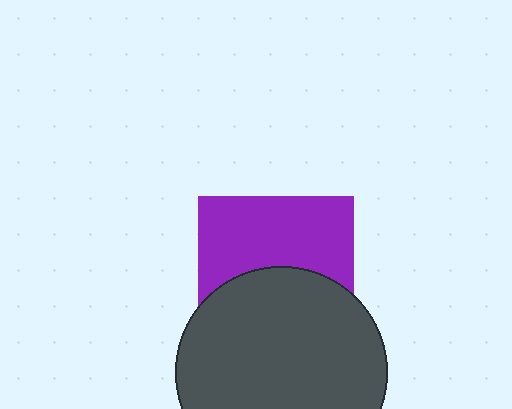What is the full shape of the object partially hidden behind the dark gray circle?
The partially hidden object is a purple square.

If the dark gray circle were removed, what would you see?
You would see the complete purple square.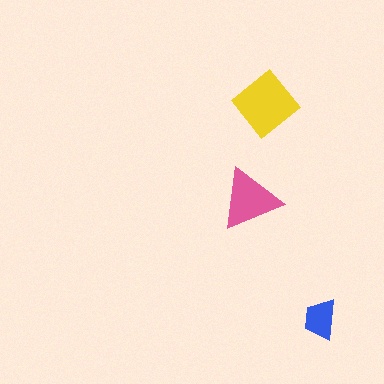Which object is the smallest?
The blue trapezoid.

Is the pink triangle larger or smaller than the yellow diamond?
Smaller.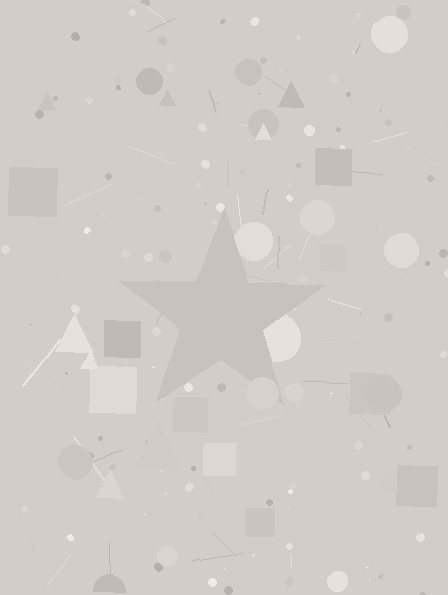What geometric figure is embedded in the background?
A star is embedded in the background.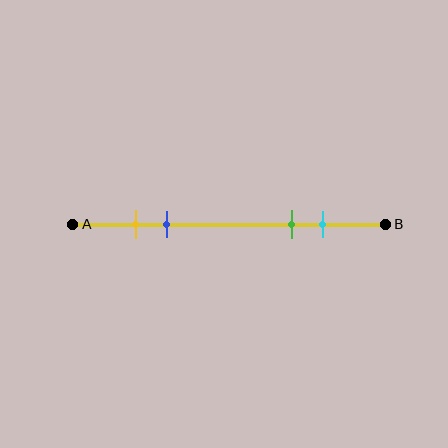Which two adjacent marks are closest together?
The yellow and blue marks are the closest adjacent pair.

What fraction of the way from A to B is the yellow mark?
The yellow mark is approximately 20% (0.2) of the way from A to B.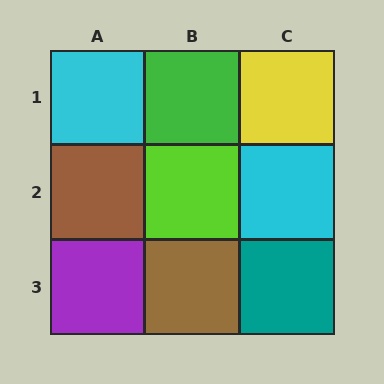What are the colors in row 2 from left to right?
Brown, lime, cyan.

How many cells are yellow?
1 cell is yellow.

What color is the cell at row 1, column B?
Green.